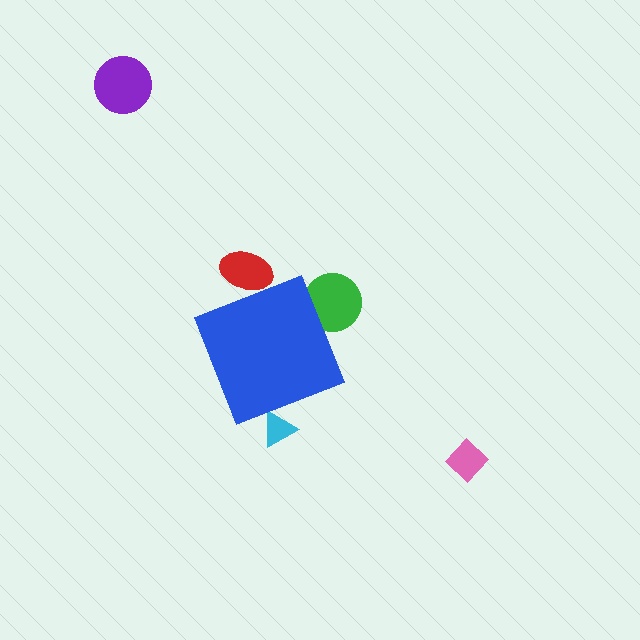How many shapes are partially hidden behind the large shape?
3 shapes are partially hidden.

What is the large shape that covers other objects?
A blue diamond.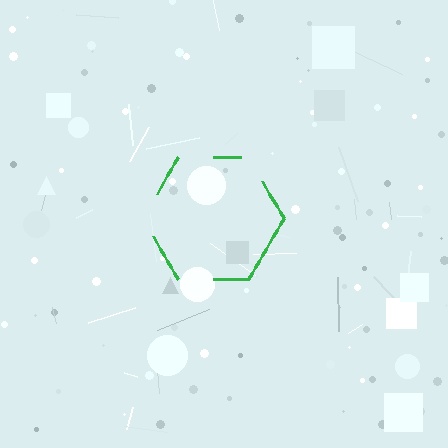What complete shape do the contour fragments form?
The contour fragments form a hexagon.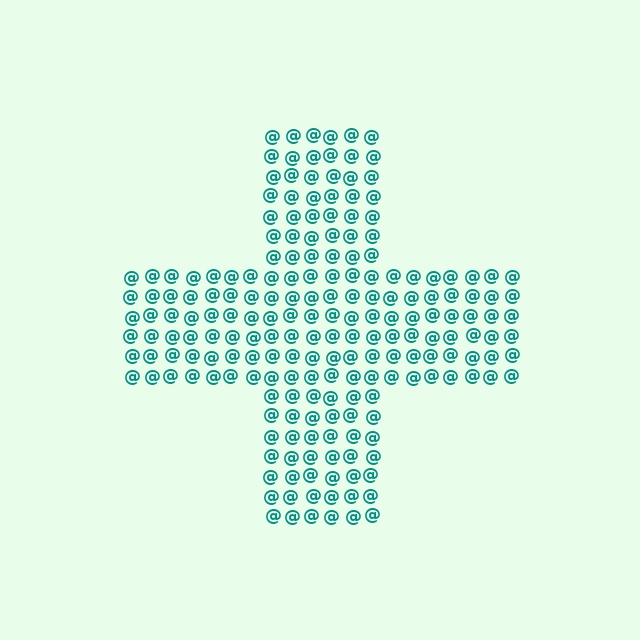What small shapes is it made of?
It is made of small at signs.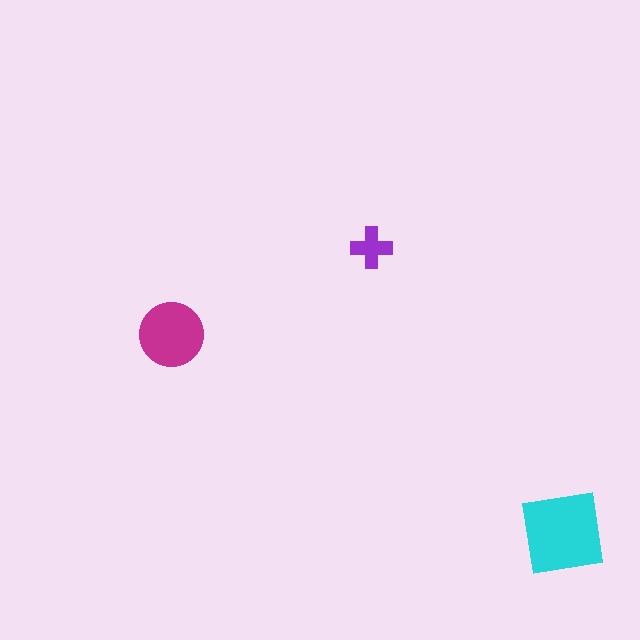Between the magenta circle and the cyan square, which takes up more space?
The cyan square.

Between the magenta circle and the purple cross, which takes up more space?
The magenta circle.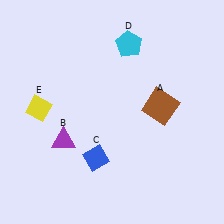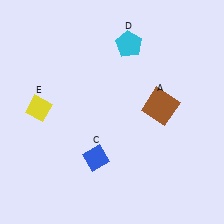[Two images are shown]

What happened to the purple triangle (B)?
The purple triangle (B) was removed in Image 2. It was in the bottom-left area of Image 1.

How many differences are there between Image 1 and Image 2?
There is 1 difference between the two images.